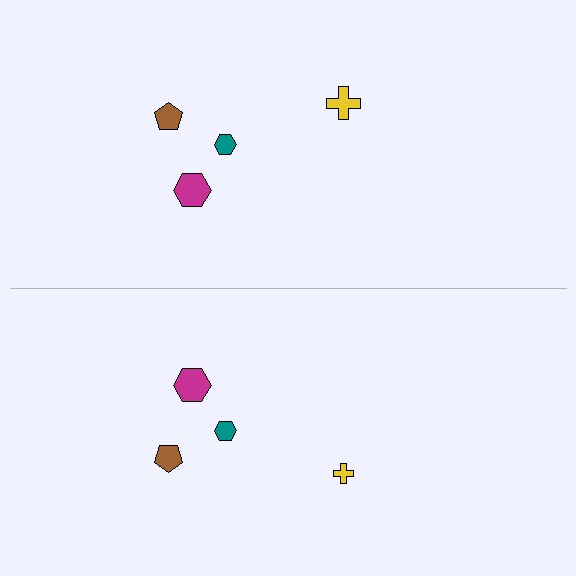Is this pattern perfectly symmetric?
No, the pattern is not perfectly symmetric. The yellow cross on the bottom side has a different size than its mirror counterpart.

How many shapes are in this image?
There are 8 shapes in this image.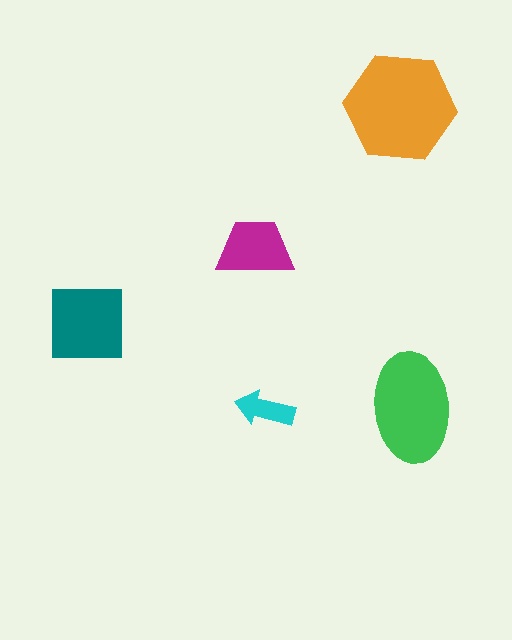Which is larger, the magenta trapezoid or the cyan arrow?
The magenta trapezoid.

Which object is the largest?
The orange hexagon.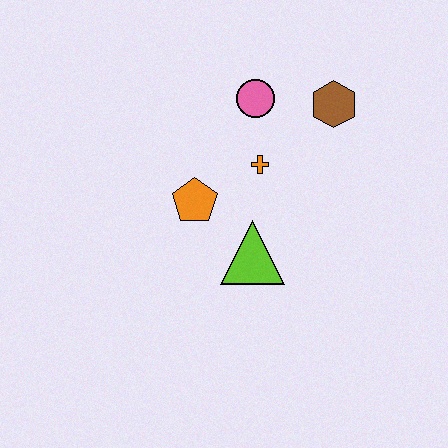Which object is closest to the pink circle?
The orange cross is closest to the pink circle.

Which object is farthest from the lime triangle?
The brown hexagon is farthest from the lime triangle.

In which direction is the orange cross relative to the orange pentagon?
The orange cross is to the right of the orange pentagon.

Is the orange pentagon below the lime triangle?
No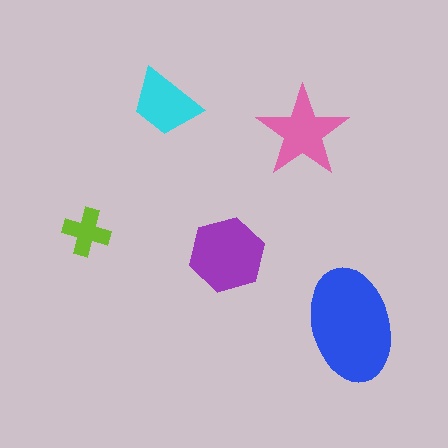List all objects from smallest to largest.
The lime cross, the cyan trapezoid, the pink star, the purple hexagon, the blue ellipse.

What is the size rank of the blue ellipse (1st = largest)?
1st.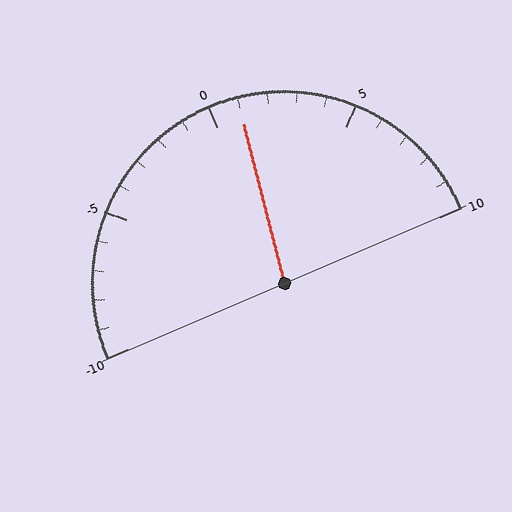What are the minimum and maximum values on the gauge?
The gauge ranges from -10 to 10.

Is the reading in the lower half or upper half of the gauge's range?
The reading is in the upper half of the range (-10 to 10).